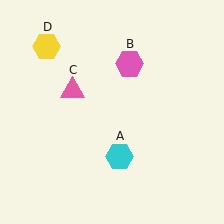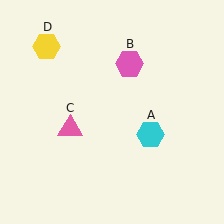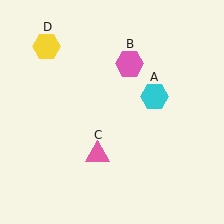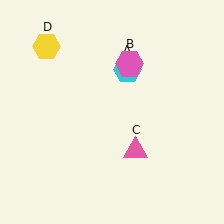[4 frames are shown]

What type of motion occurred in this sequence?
The cyan hexagon (object A), pink triangle (object C) rotated counterclockwise around the center of the scene.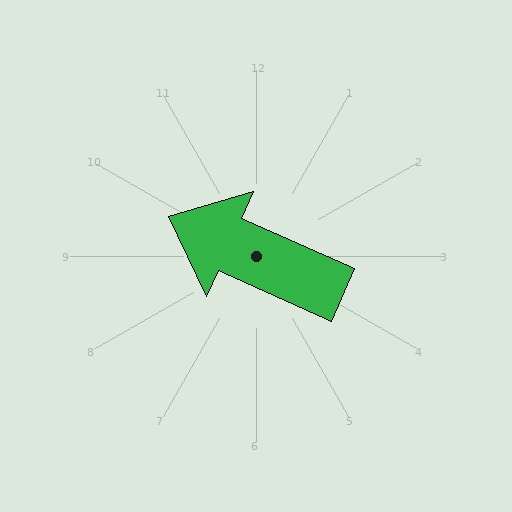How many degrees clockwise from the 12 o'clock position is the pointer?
Approximately 294 degrees.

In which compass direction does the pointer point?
Northwest.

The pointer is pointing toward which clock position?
Roughly 10 o'clock.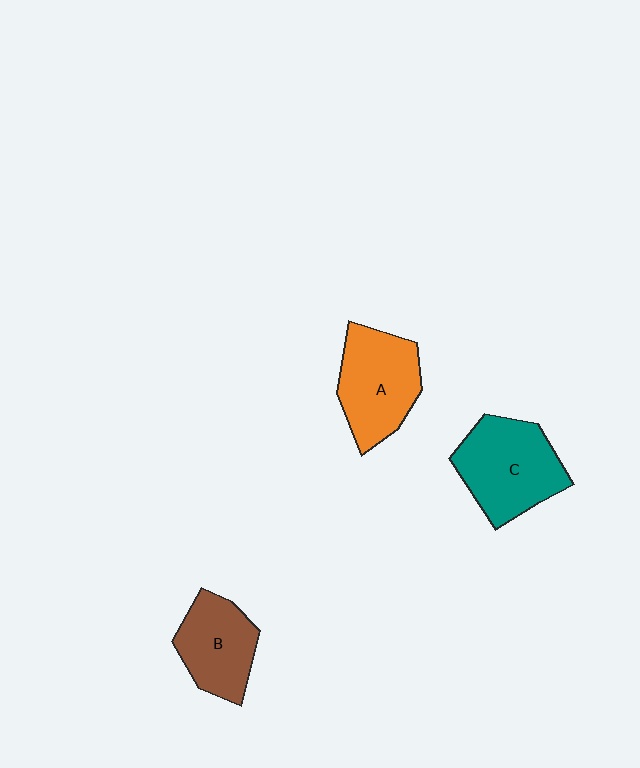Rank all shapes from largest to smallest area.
From largest to smallest: C (teal), A (orange), B (brown).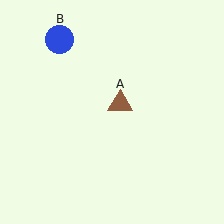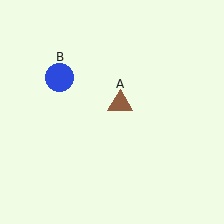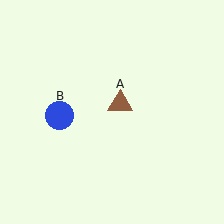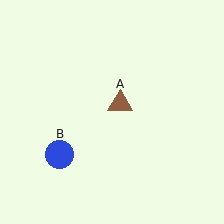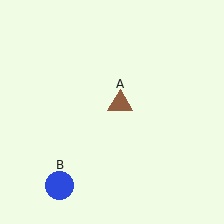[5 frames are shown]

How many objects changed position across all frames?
1 object changed position: blue circle (object B).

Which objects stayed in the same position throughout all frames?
Brown triangle (object A) remained stationary.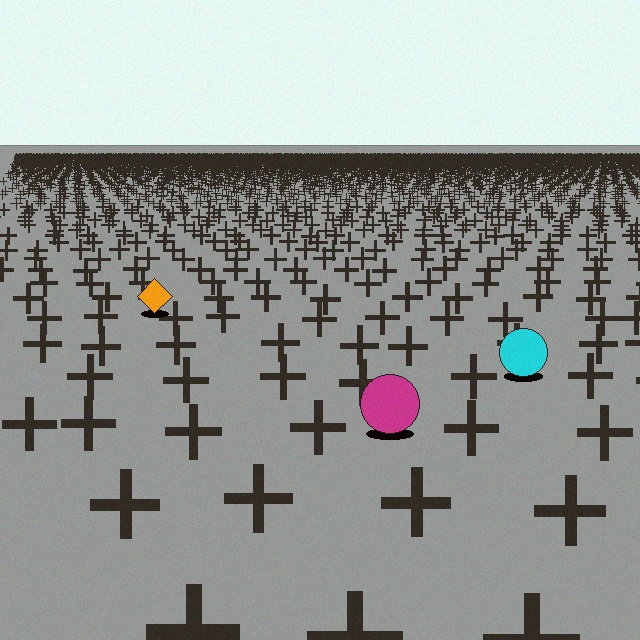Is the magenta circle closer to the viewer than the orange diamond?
Yes. The magenta circle is closer — you can tell from the texture gradient: the ground texture is coarser near it.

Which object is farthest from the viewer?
The orange diamond is farthest from the viewer. It appears smaller and the ground texture around it is denser.